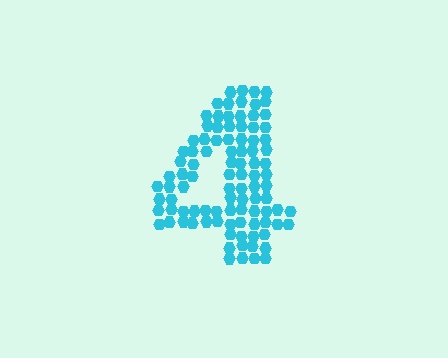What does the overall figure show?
The overall figure shows the digit 4.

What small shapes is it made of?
It is made of small hexagons.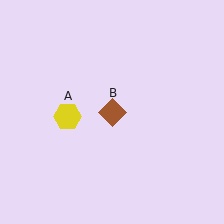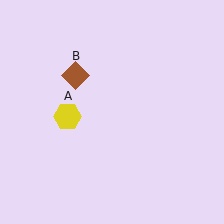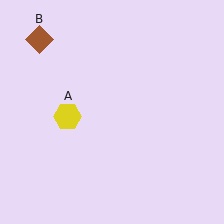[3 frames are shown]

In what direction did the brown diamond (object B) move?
The brown diamond (object B) moved up and to the left.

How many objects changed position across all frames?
1 object changed position: brown diamond (object B).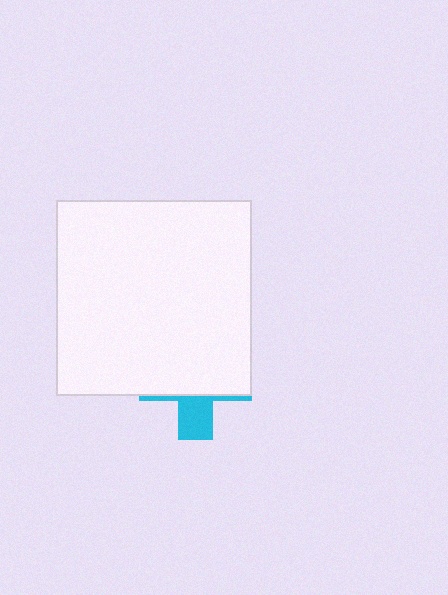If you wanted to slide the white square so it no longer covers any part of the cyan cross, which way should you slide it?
Slide it up — that is the most direct way to separate the two shapes.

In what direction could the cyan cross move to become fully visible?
The cyan cross could move down. That would shift it out from behind the white square entirely.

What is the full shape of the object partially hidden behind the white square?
The partially hidden object is a cyan cross.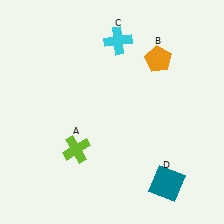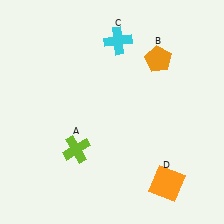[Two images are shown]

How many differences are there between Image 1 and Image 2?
There is 1 difference between the two images.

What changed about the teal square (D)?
In Image 1, D is teal. In Image 2, it changed to orange.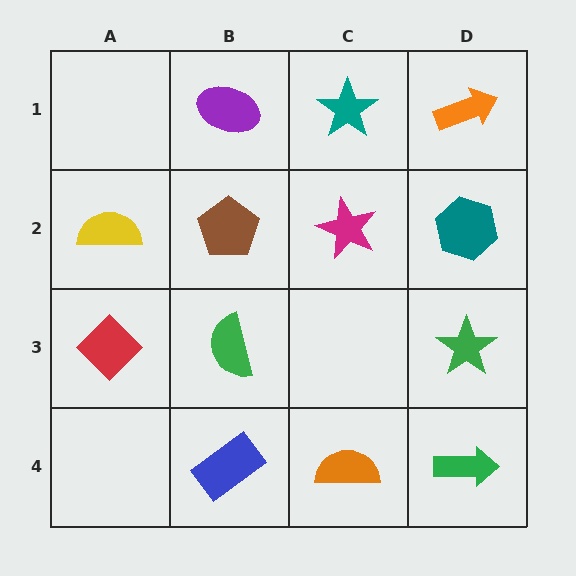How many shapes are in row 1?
3 shapes.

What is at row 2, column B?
A brown pentagon.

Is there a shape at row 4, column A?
No, that cell is empty.